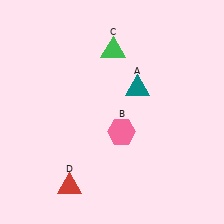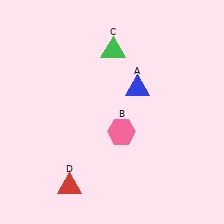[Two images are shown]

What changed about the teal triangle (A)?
In Image 1, A is teal. In Image 2, it changed to blue.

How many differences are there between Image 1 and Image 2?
There is 1 difference between the two images.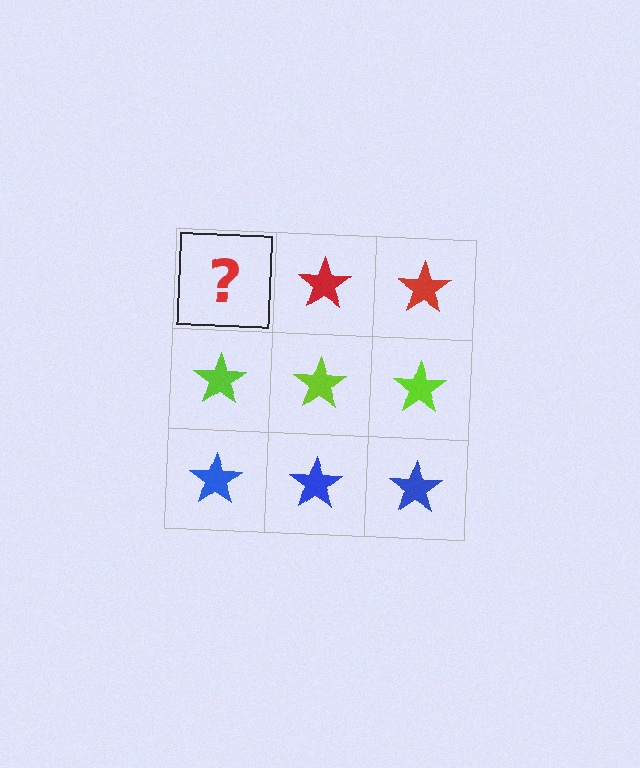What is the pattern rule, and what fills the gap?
The rule is that each row has a consistent color. The gap should be filled with a red star.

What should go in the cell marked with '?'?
The missing cell should contain a red star.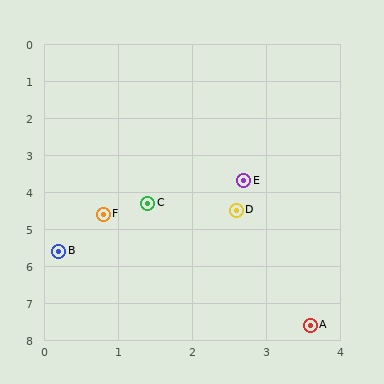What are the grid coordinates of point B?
Point B is at approximately (0.2, 5.6).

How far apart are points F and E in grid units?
Points F and E are about 2.1 grid units apart.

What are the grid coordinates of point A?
Point A is at approximately (3.6, 7.6).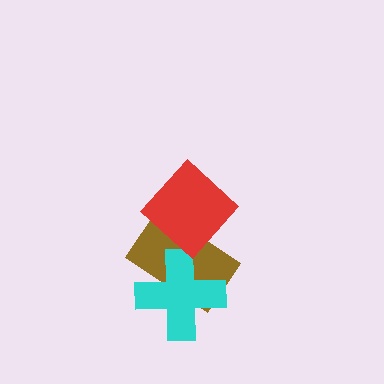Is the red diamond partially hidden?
No, no other shape covers it.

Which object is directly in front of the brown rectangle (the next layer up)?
The cyan cross is directly in front of the brown rectangle.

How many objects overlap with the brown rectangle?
2 objects overlap with the brown rectangle.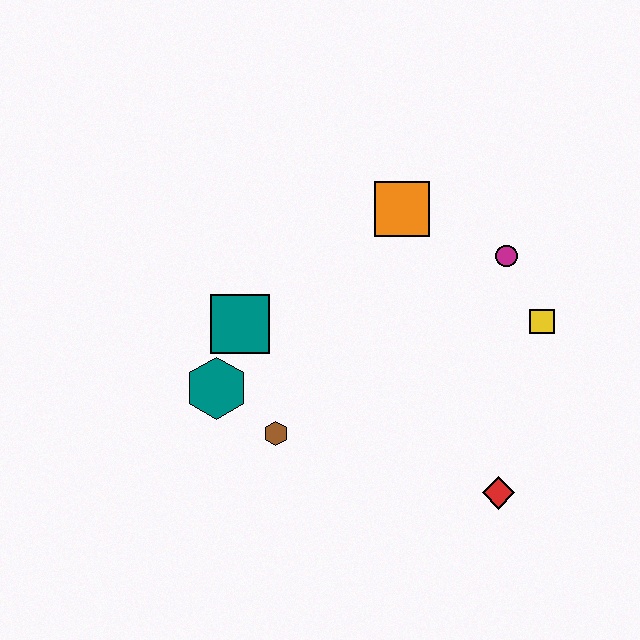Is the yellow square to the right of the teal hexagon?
Yes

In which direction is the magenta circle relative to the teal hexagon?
The magenta circle is to the right of the teal hexagon.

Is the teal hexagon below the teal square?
Yes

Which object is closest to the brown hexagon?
The teal hexagon is closest to the brown hexagon.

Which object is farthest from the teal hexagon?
The yellow square is farthest from the teal hexagon.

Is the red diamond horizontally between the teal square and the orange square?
No